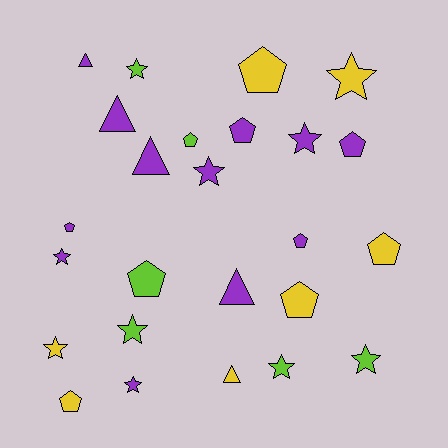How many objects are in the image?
There are 25 objects.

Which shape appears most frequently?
Pentagon, with 10 objects.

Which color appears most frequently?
Purple, with 12 objects.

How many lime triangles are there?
There are no lime triangles.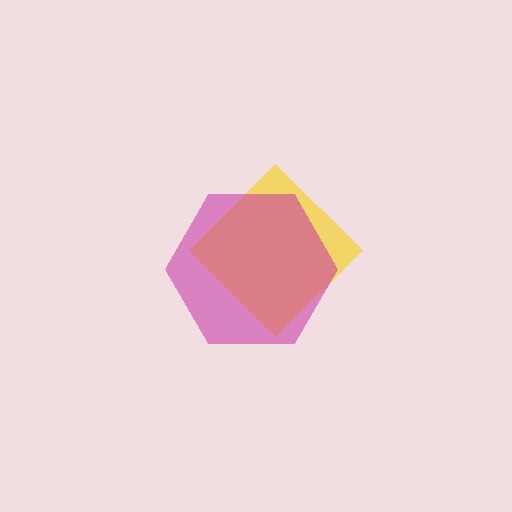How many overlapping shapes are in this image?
There are 2 overlapping shapes in the image.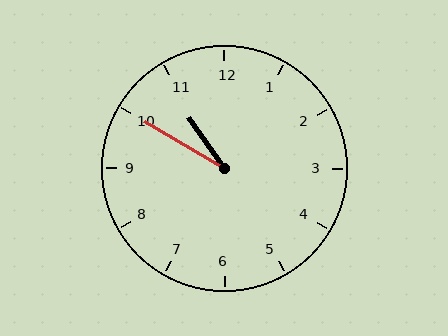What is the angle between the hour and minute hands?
Approximately 25 degrees.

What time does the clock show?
10:50.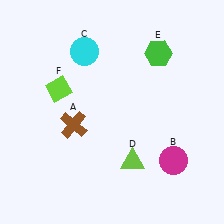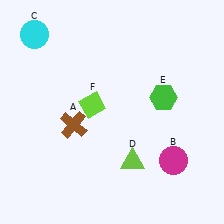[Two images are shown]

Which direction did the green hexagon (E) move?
The green hexagon (E) moved down.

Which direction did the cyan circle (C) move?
The cyan circle (C) moved left.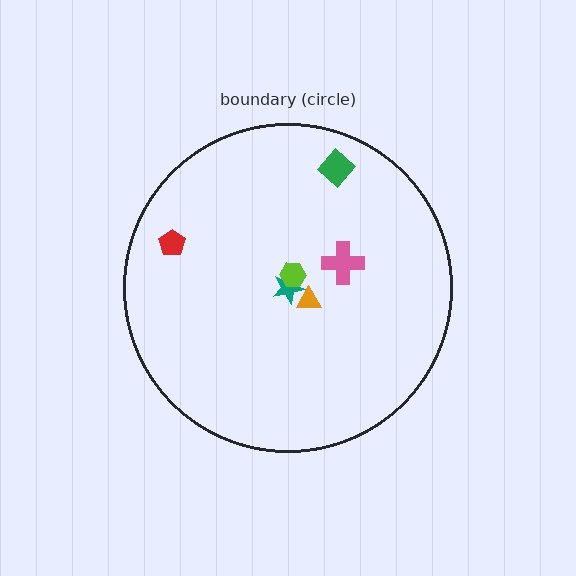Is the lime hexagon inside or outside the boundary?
Inside.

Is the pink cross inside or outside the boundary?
Inside.